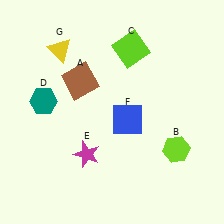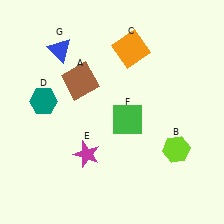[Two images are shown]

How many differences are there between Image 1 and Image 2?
There are 3 differences between the two images.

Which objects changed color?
C changed from lime to orange. F changed from blue to green. G changed from yellow to blue.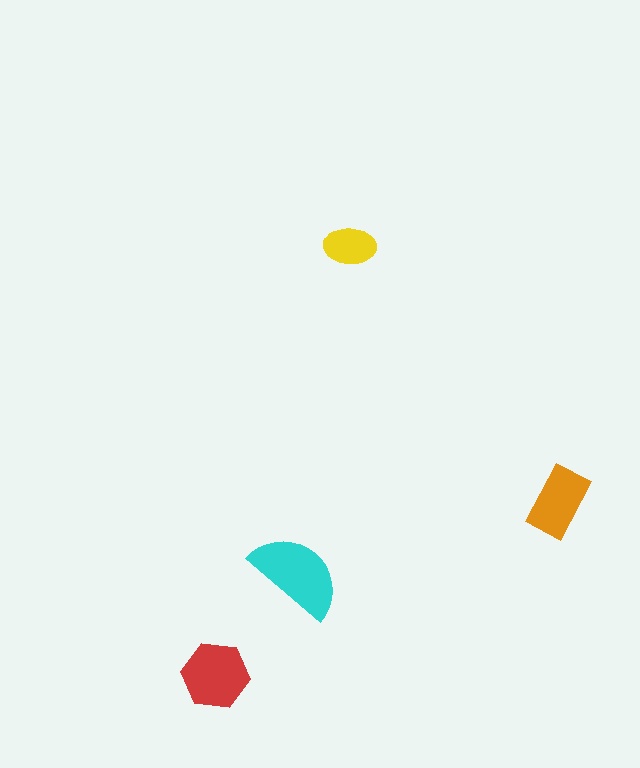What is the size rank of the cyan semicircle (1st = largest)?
1st.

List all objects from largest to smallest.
The cyan semicircle, the red hexagon, the orange rectangle, the yellow ellipse.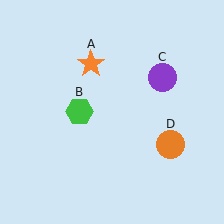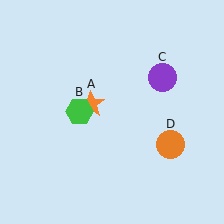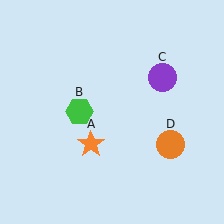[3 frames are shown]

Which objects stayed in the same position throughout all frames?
Green hexagon (object B) and purple circle (object C) and orange circle (object D) remained stationary.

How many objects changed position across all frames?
1 object changed position: orange star (object A).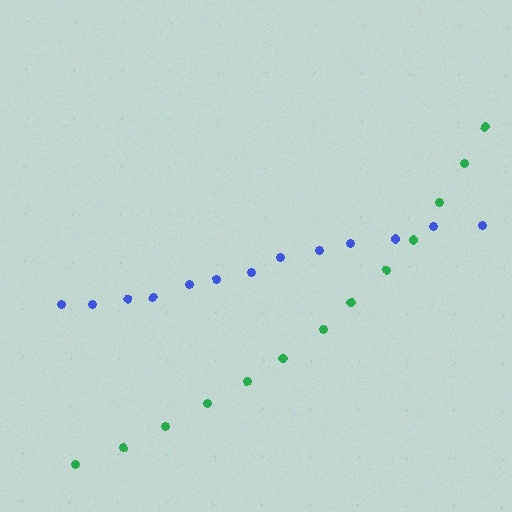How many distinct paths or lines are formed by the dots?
There are 2 distinct paths.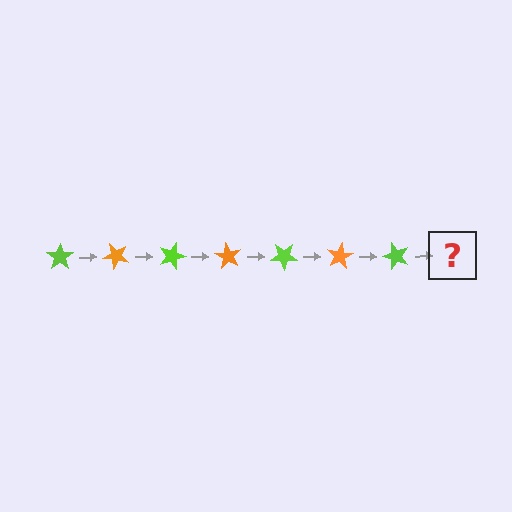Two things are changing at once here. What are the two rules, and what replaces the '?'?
The two rules are that it rotates 45 degrees each step and the color cycles through lime and orange. The '?' should be an orange star, rotated 315 degrees from the start.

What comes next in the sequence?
The next element should be an orange star, rotated 315 degrees from the start.